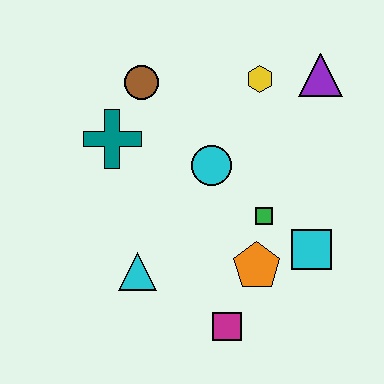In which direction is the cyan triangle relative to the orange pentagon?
The cyan triangle is to the left of the orange pentagon.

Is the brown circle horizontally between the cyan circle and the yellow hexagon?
No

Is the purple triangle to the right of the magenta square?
Yes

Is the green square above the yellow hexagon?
No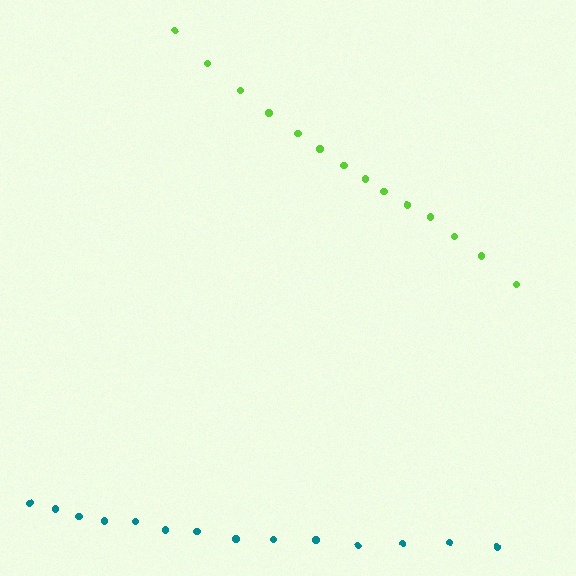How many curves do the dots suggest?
There are 2 distinct paths.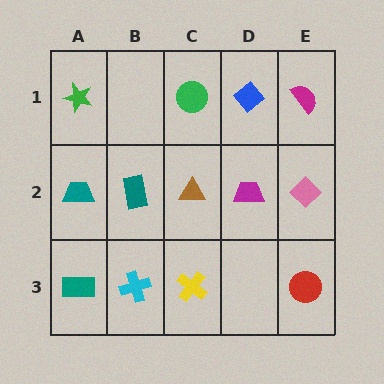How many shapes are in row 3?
4 shapes.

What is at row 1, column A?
A green star.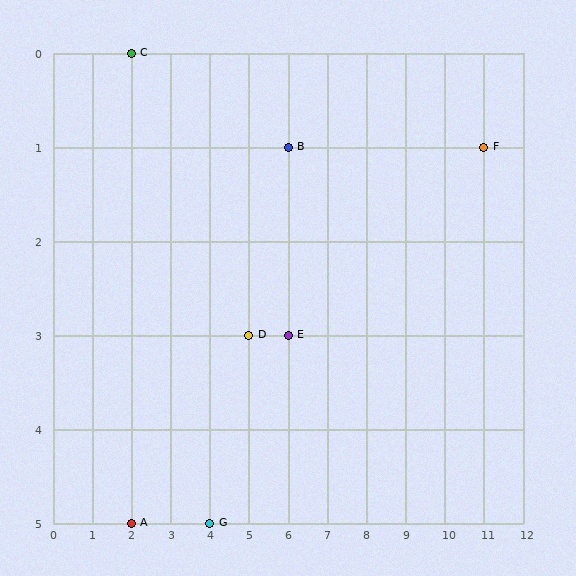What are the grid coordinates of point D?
Point D is at grid coordinates (5, 3).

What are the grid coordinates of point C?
Point C is at grid coordinates (2, 0).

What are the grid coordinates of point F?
Point F is at grid coordinates (11, 1).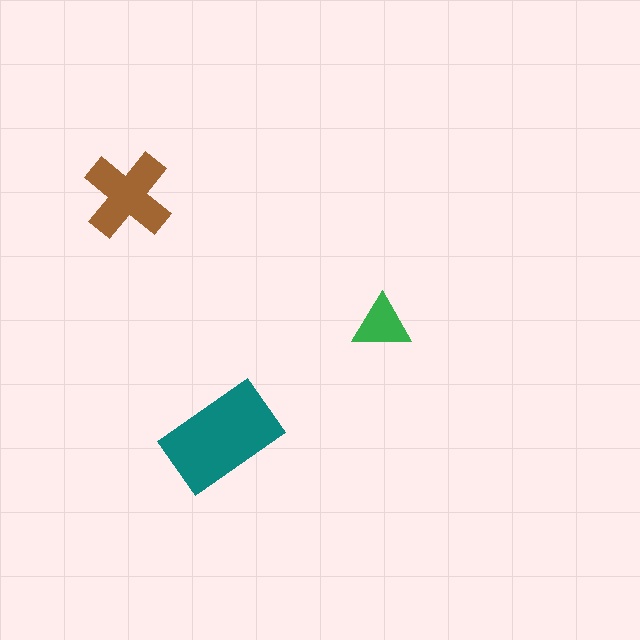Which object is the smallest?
The green triangle.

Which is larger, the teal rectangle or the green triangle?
The teal rectangle.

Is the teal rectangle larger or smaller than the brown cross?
Larger.